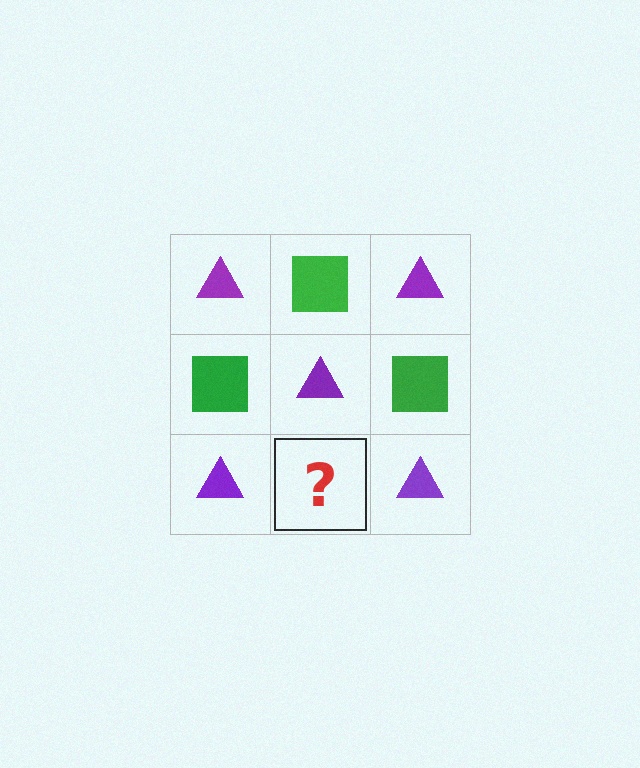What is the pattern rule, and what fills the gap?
The rule is that it alternates purple triangle and green square in a checkerboard pattern. The gap should be filled with a green square.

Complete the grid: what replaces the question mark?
The question mark should be replaced with a green square.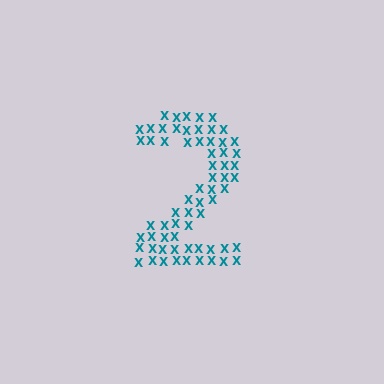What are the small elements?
The small elements are letter X's.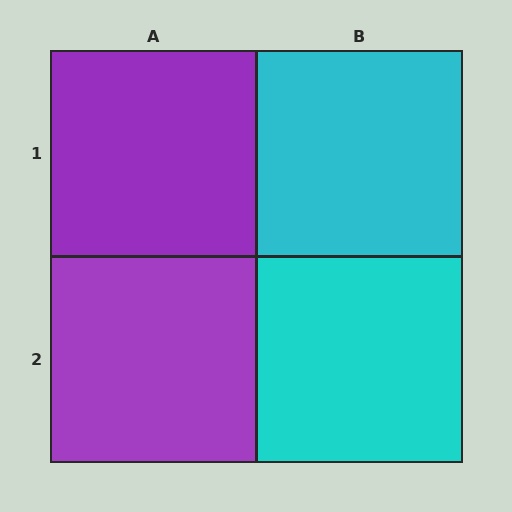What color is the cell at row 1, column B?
Cyan.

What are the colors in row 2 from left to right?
Purple, cyan.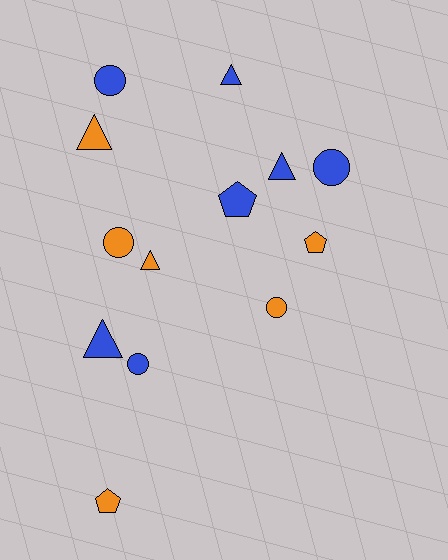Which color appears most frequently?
Blue, with 7 objects.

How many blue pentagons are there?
There is 1 blue pentagon.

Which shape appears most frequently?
Circle, with 5 objects.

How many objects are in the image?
There are 13 objects.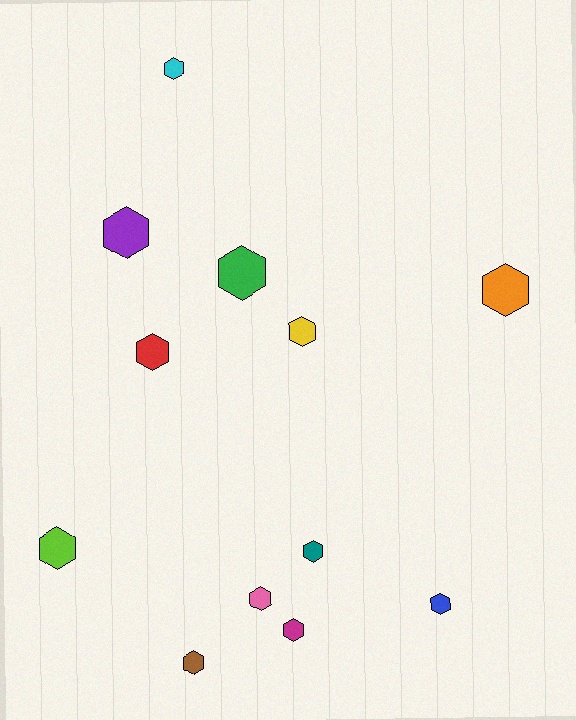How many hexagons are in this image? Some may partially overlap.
There are 12 hexagons.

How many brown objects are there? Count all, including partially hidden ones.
There is 1 brown object.